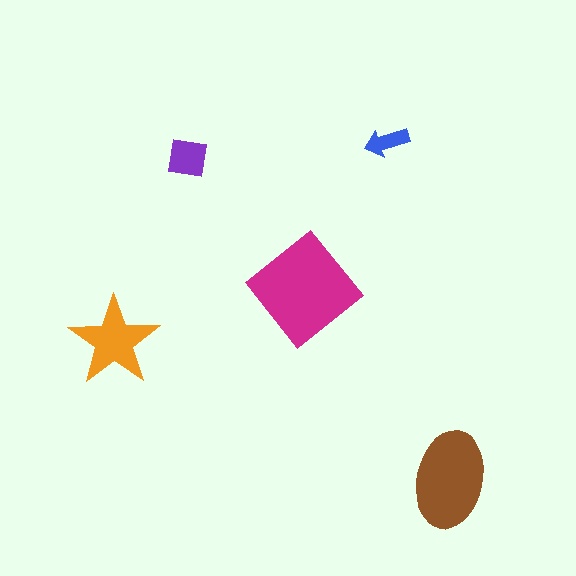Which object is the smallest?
The blue arrow.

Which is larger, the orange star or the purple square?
The orange star.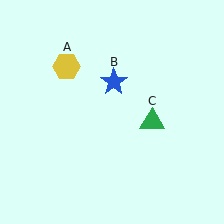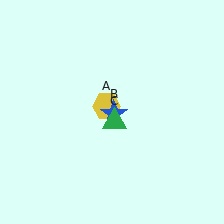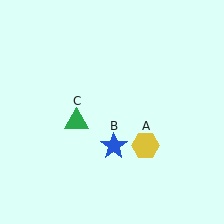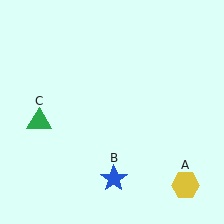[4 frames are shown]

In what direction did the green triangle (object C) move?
The green triangle (object C) moved left.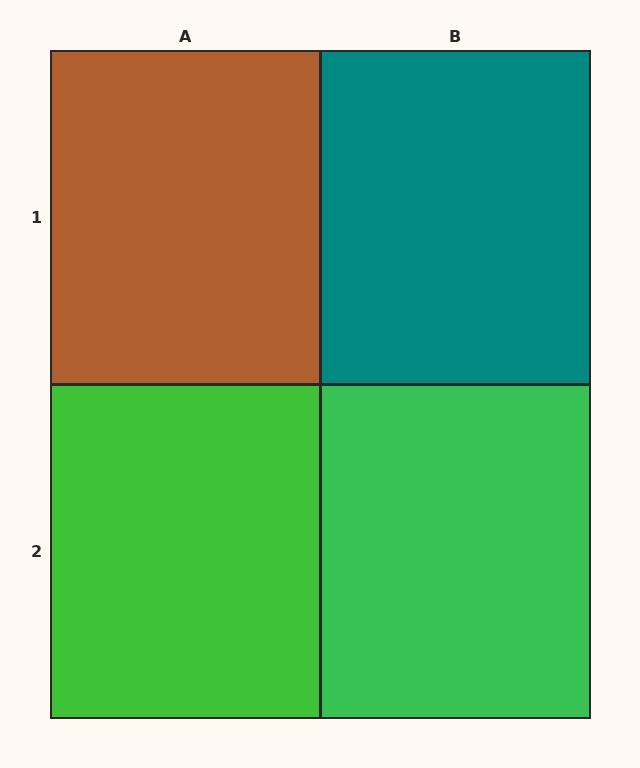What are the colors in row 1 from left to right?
Brown, teal.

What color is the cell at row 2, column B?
Green.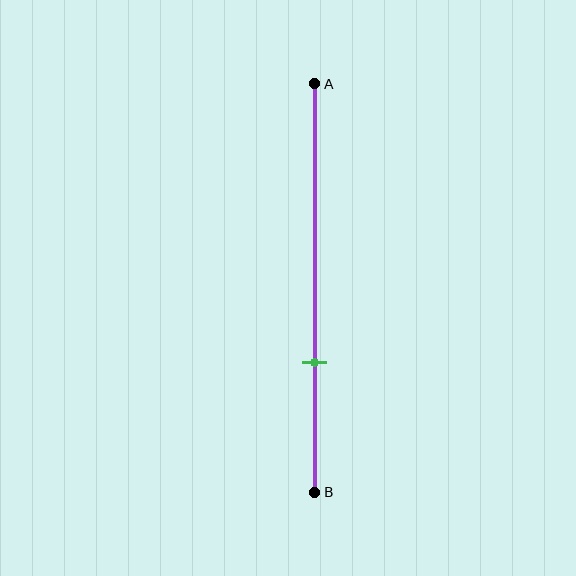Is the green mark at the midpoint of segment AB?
No, the mark is at about 70% from A, not at the 50% midpoint.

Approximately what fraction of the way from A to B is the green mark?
The green mark is approximately 70% of the way from A to B.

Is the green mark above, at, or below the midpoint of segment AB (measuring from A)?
The green mark is below the midpoint of segment AB.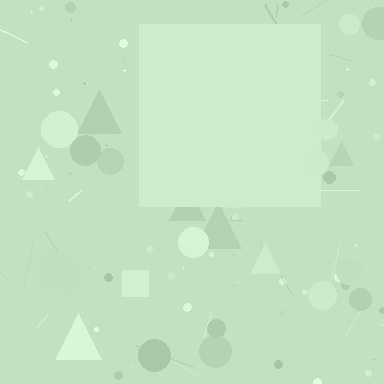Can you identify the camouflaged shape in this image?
The camouflaged shape is a square.